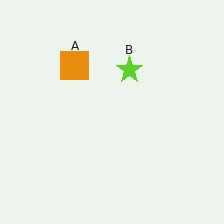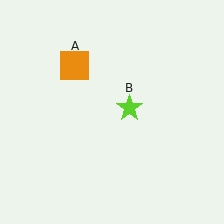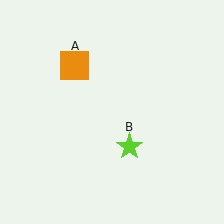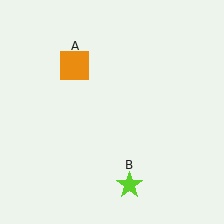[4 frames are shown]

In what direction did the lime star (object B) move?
The lime star (object B) moved down.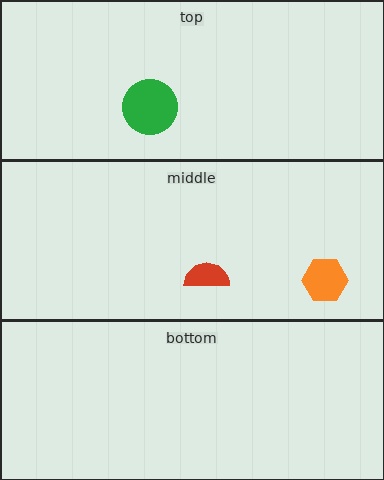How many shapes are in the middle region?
2.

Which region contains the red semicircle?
The middle region.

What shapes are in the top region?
The green circle.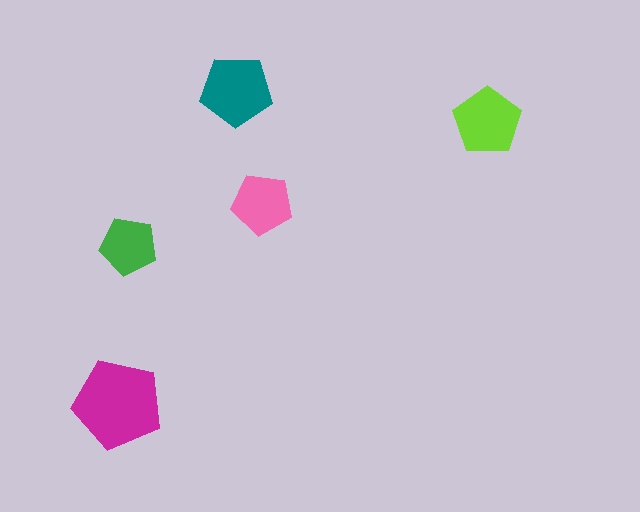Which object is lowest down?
The magenta pentagon is bottommost.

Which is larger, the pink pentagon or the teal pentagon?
The teal one.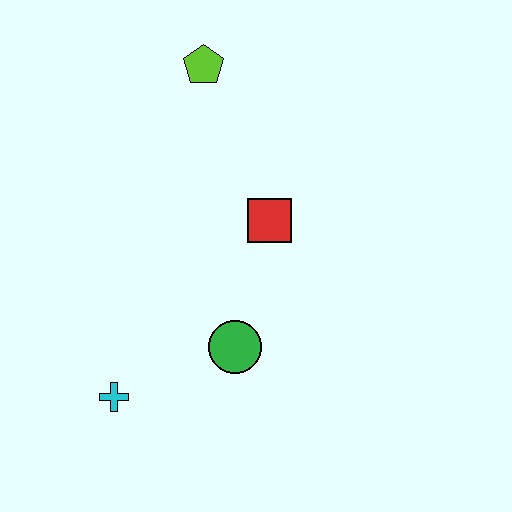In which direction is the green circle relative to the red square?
The green circle is below the red square.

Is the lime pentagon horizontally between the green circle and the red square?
No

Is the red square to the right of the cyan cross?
Yes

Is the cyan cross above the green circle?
No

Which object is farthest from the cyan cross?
The lime pentagon is farthest from the cyan cross.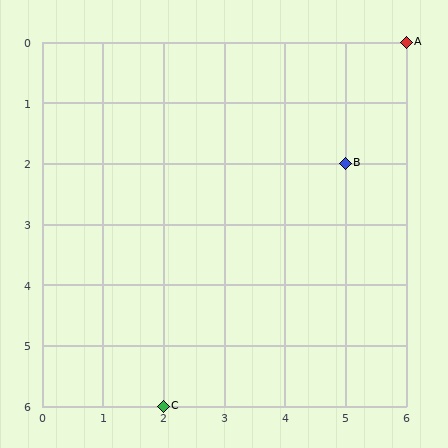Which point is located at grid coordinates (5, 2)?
Point B is at (5, 2).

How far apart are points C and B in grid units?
Points C and B are 3 columns and 4 rows apart (about 5.0 grid units diagonally).